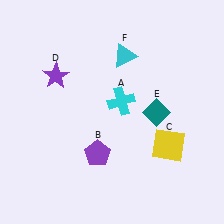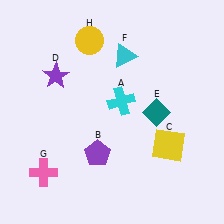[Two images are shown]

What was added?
A pink cross (G), a yellow circle (H) were added in Image 2.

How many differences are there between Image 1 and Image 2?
There are 2 differences between the two images.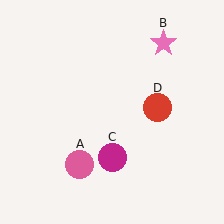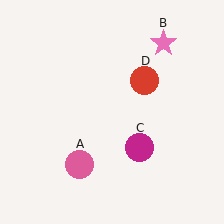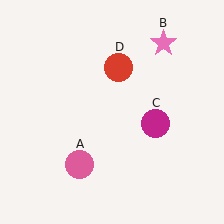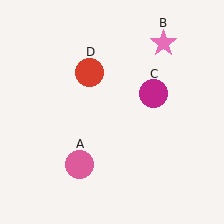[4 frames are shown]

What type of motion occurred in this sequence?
The magenta circle (object C), red circle (object D) rotated counterclockwise around the center of the scene.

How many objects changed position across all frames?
2 objects changed position: magenta circle (object C), red circle (object D).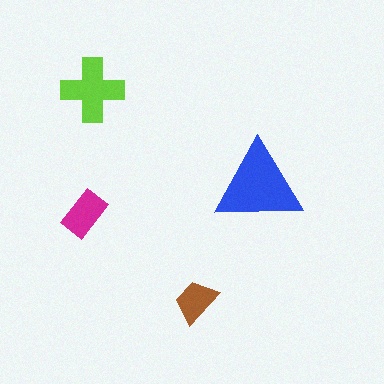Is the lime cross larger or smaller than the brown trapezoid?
Larger.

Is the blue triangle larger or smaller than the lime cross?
Larger.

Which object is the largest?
The blue triangle.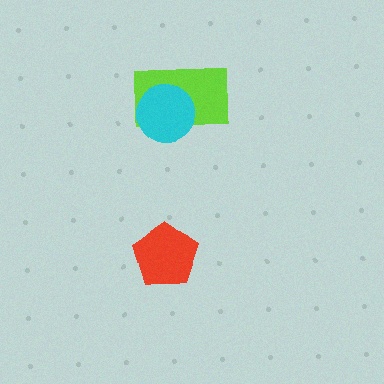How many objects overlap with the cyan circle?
1 object overlaps with the cyan circle.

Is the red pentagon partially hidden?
No, no other shape covers it.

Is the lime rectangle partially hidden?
Yes, it is partially covered by another shape.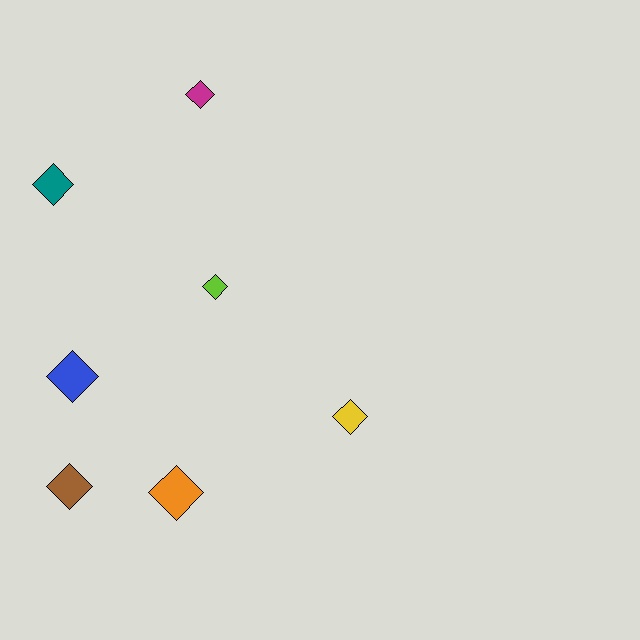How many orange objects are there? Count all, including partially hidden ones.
There is 1 orange object.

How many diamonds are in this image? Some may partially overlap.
There are 7 diamonds.